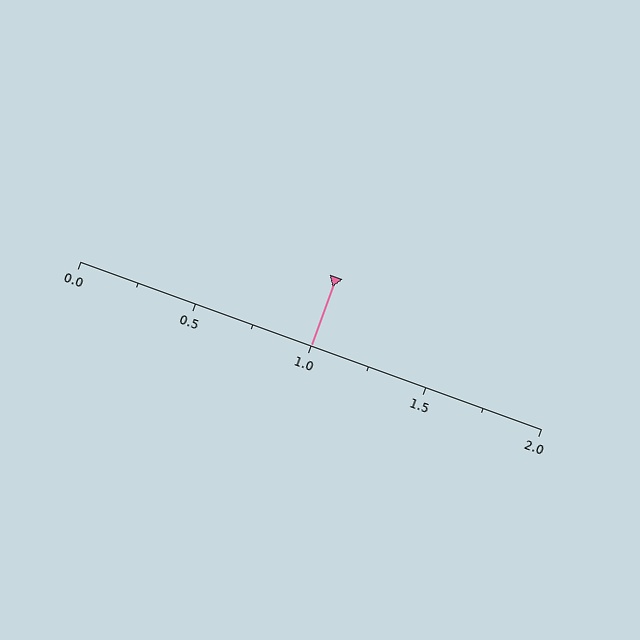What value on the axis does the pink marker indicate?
The marker indicates approximately 1.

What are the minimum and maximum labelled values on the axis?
The axis runs from 0.0 to 2.0.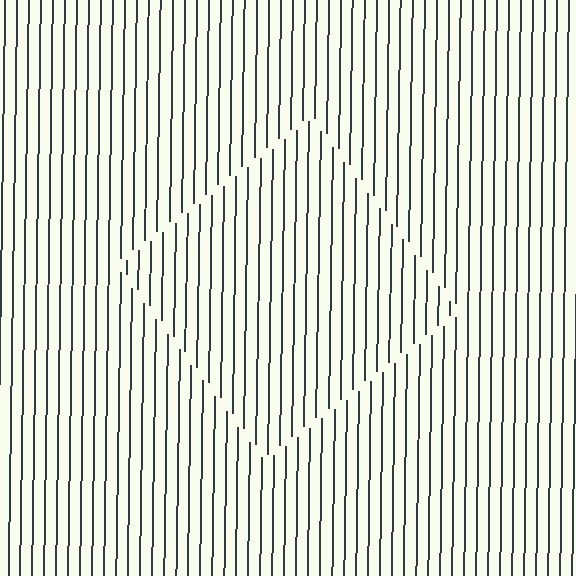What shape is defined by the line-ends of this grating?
An illusory square. The interior of the shape contains the same grating, shifted by half a period — the contour is defined by the phase discontinuity where line-ends from the inner and outer gratings abut.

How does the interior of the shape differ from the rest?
The interior of the shape contains the same grating, shifted by half a period — the contour is defined by the phase discontinuity where line-ends from the inner and outer gratings abut.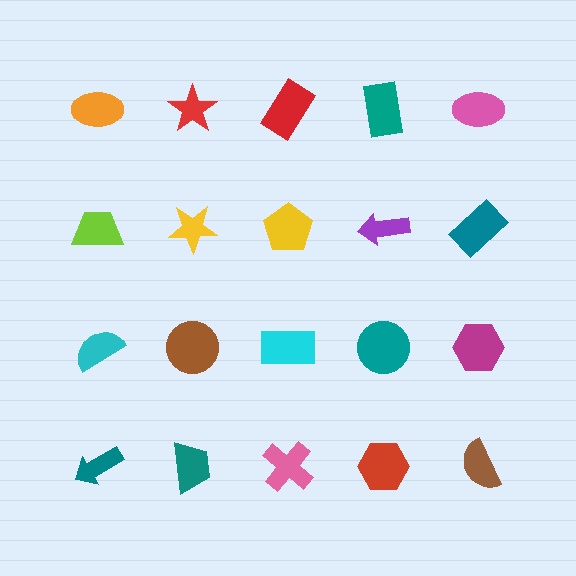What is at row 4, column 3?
A pink cross.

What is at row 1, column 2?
A red star.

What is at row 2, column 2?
A yellow star.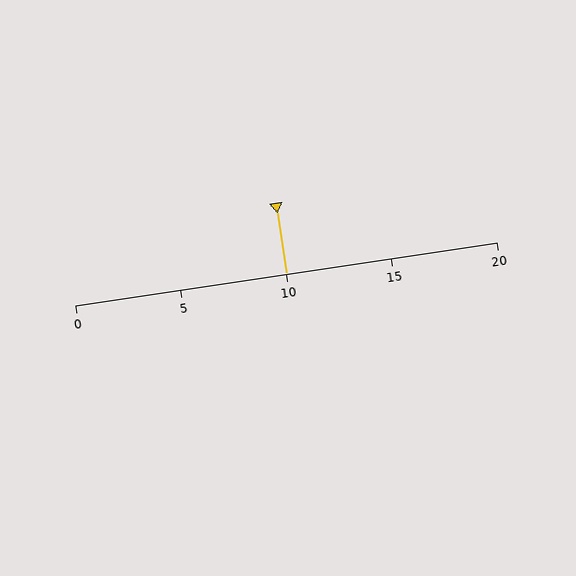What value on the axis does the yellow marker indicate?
The marker indicates approximately 10.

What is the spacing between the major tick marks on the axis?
The major ticks are spaced 5 apart.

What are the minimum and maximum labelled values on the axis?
The axis runs from 0 to 20.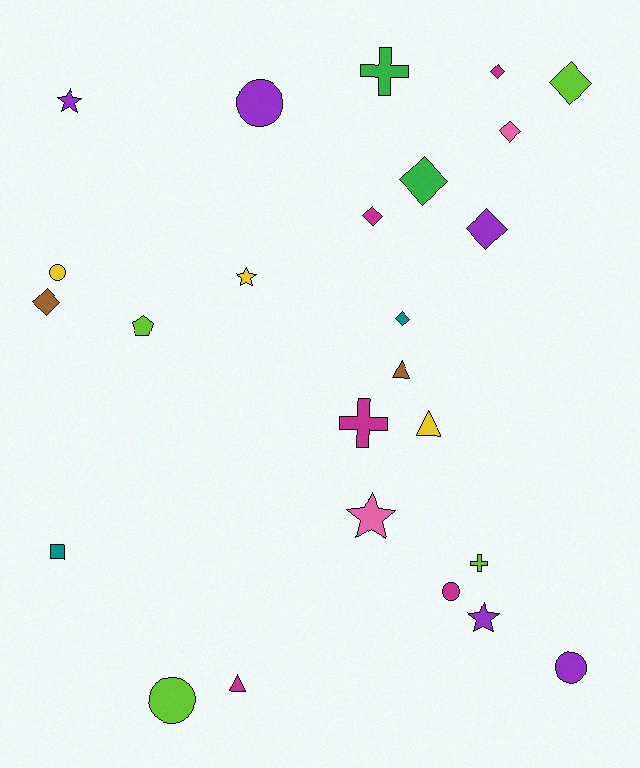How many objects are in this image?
There are 25 objects.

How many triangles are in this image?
There are 3 triangles.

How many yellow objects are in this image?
There are 3 yellow objects.